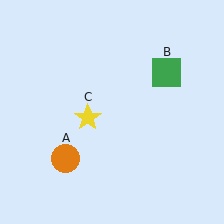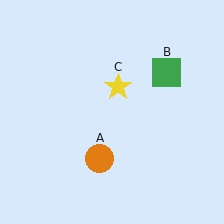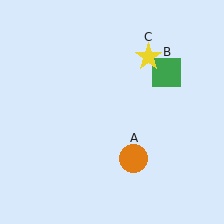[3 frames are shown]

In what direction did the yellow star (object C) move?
The yellow star (object C) moved up and to the right.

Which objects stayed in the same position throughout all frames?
Green square (object B) remained stationary.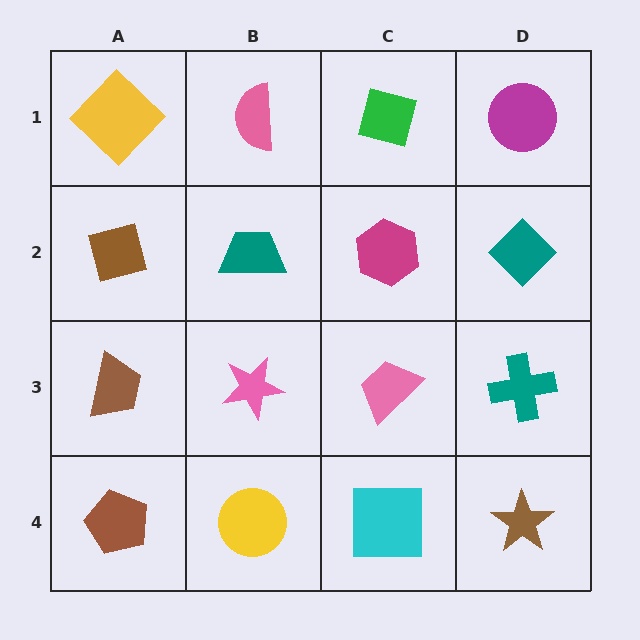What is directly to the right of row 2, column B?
A magenta hexagon.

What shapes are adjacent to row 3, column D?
A teal diamond (row 2, column D), a brown star (row 4, column D), a pink trapezoid (row 3, column C).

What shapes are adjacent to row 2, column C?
A green diamond (row 1, column C), a pink trapezoid (row 3, column C), a teal trapezoid (row 2, column B), a teal diamond (row 2, column D).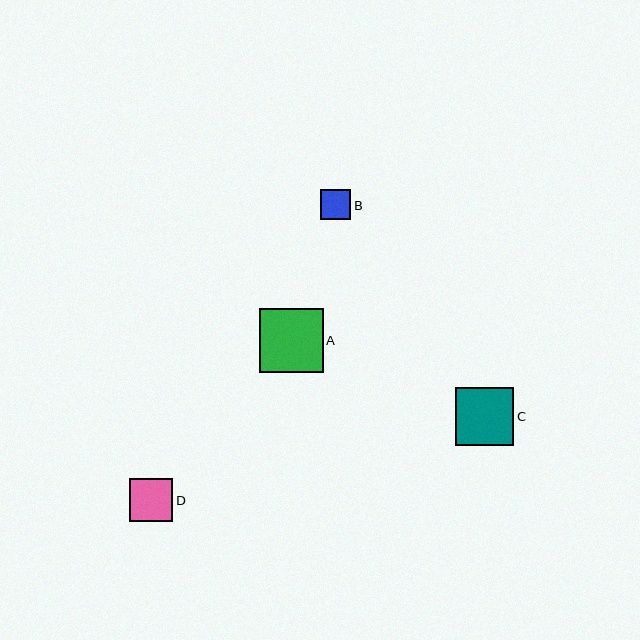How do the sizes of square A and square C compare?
Square A and square C are approximately the same size.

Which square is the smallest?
Square B is the smallest with a size of approximately 30 pixels.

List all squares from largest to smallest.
From largest to smallest: A, C, D, B.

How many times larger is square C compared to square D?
Square C is approximately 1.4 times the size of square D.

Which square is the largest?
Square A is the largest with a size of approximately 64 pixels.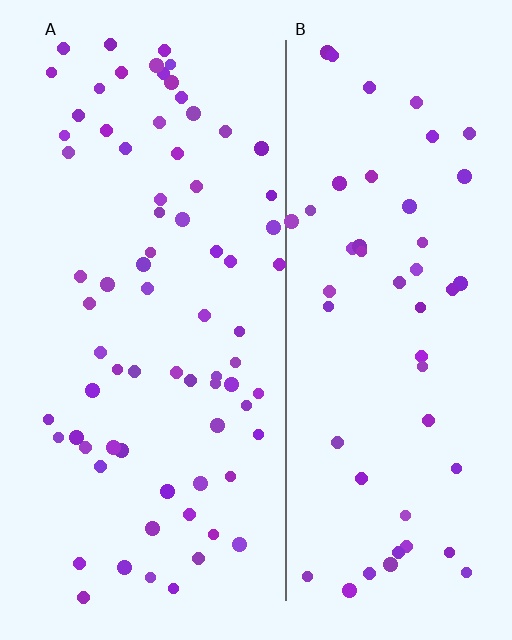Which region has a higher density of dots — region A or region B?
A (the left).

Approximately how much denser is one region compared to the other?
Approximately 1.4× — region A over region B.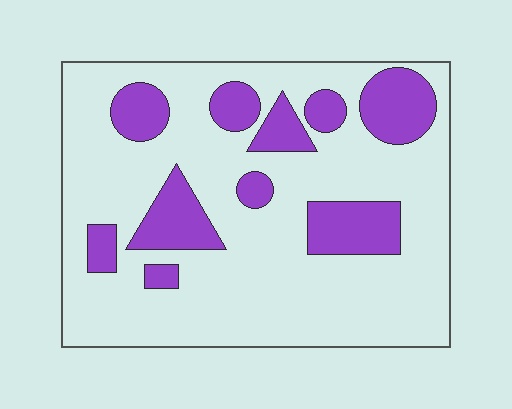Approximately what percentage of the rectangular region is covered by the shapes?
Approximately 25%.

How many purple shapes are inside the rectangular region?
10.